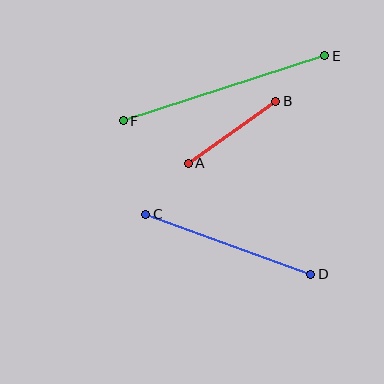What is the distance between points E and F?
The distance is approximately 212 pixels.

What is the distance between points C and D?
The distance is approximately 175 pixels.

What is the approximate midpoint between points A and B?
The midpoint is at approximately (232, 132) pixels.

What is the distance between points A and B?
The distance is approximately 107 pixels.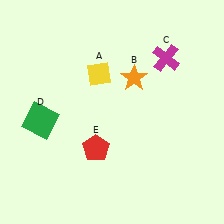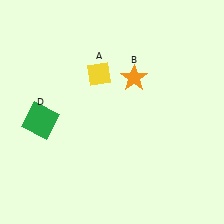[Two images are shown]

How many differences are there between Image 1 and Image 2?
There are 2 differences between the two images.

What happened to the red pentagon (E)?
The red pentagon (E) was removed in Image 2. It was in the bottom-left area of Image 1.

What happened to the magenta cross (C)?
The magenta cross (C) was removed in Image 2. It was in the top-right area of Image 1.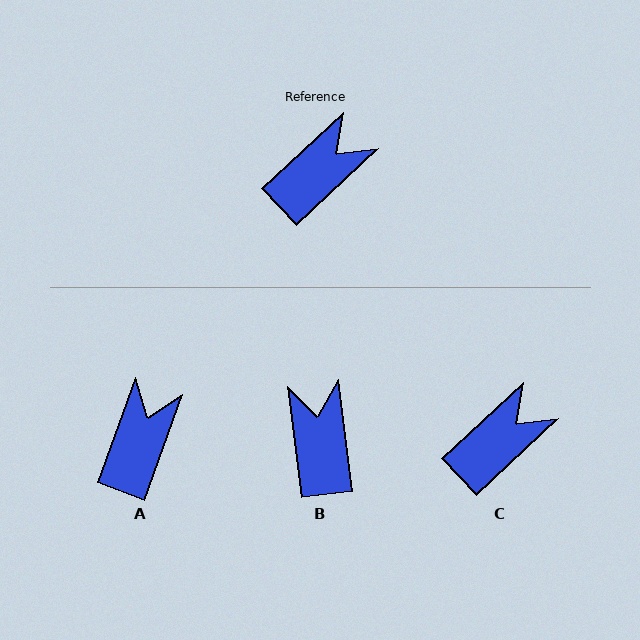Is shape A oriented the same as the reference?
No, it is off by about 27 degrees.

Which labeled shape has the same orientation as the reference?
C.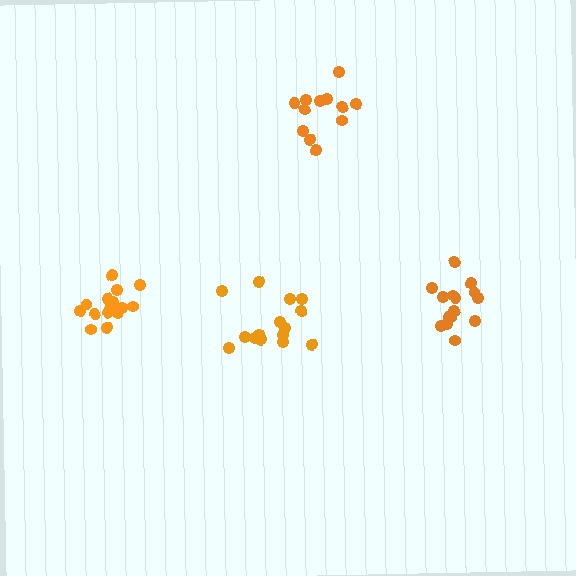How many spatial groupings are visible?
There are 4 spatial groupings.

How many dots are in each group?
Group 1: 12 dots, Group 2: 15 dots, Group 3: 15 dots, Group 4: 15 dots (57 total).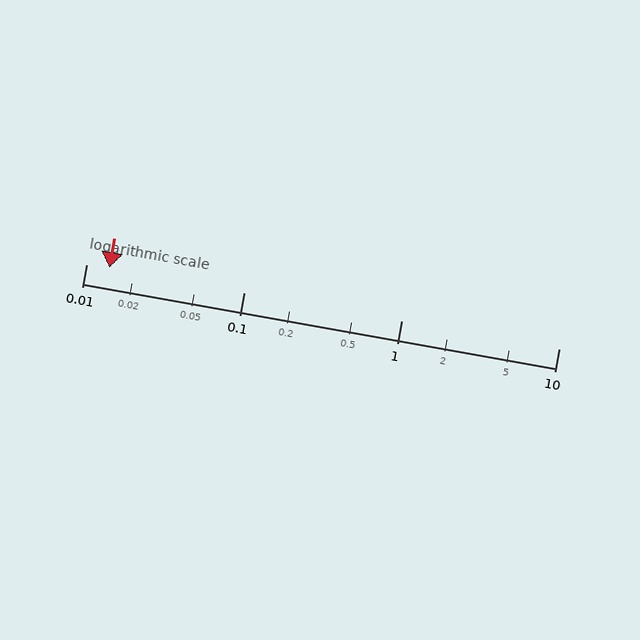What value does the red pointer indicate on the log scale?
The pointer indicates approximately 0.014.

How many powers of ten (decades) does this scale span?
The scale spans 3 decades, from 0.01 to 10.